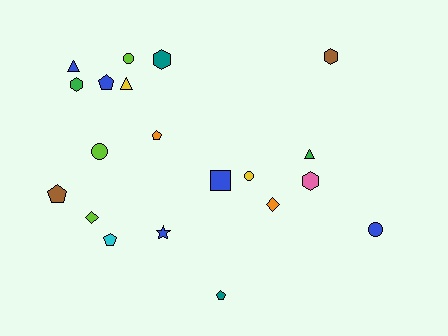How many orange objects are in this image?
There are 2 orange objects.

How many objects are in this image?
There are 20 objects.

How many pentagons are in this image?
There are 5 pentagons.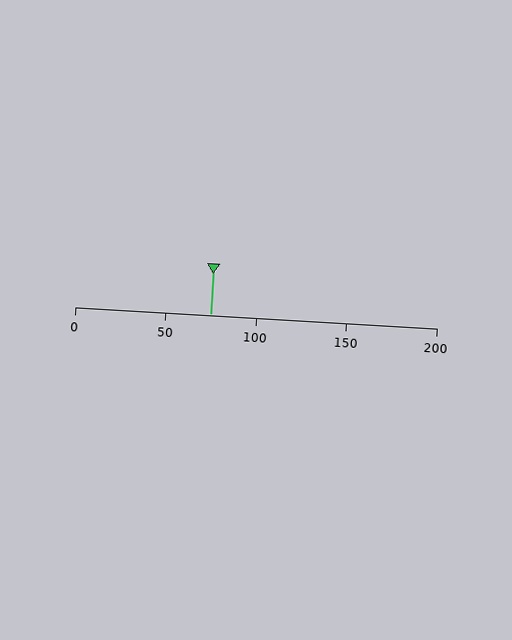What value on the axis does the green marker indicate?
The marker indicates approximately 75.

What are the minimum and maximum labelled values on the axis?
The axis runs from 0 to 200.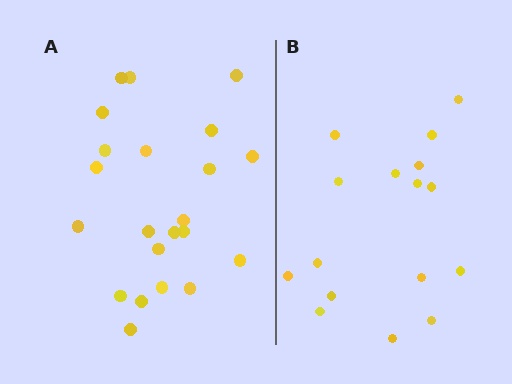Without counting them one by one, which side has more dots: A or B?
Region A (the left region) has more dots.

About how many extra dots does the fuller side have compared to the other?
Region A has about 6 more dots than region B.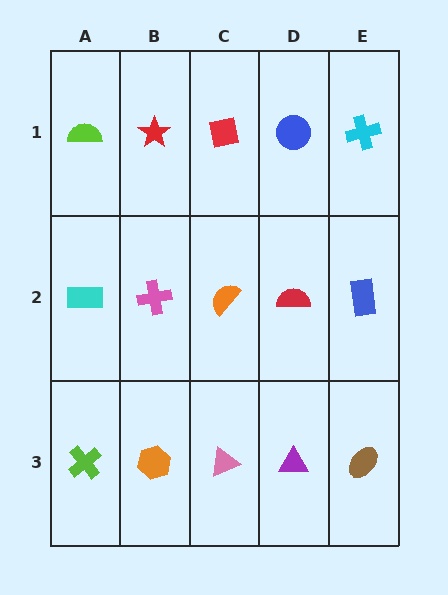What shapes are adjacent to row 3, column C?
An orange semicircle (row 2, column C), an orange hexagon (row 3, column B), a purple triangle (row 3, column D).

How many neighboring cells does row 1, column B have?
3.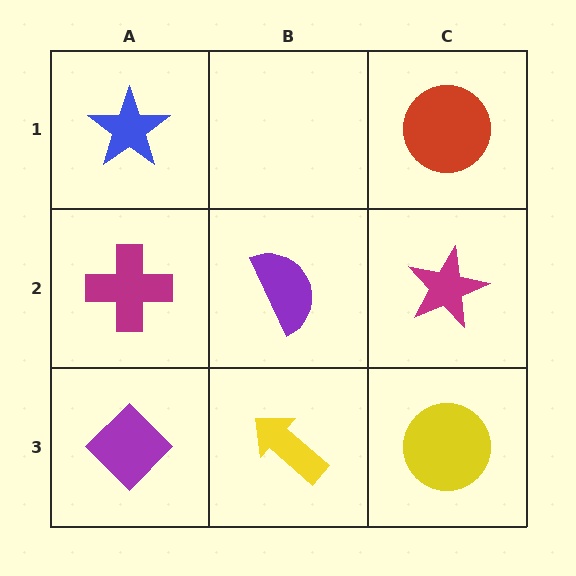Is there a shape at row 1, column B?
No, that cell is empty.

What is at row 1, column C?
A red circle.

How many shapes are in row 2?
3 shapes.